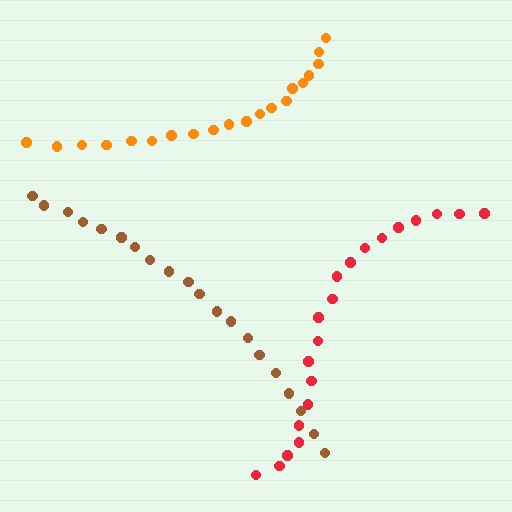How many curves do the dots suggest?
There are 3 distinct paths.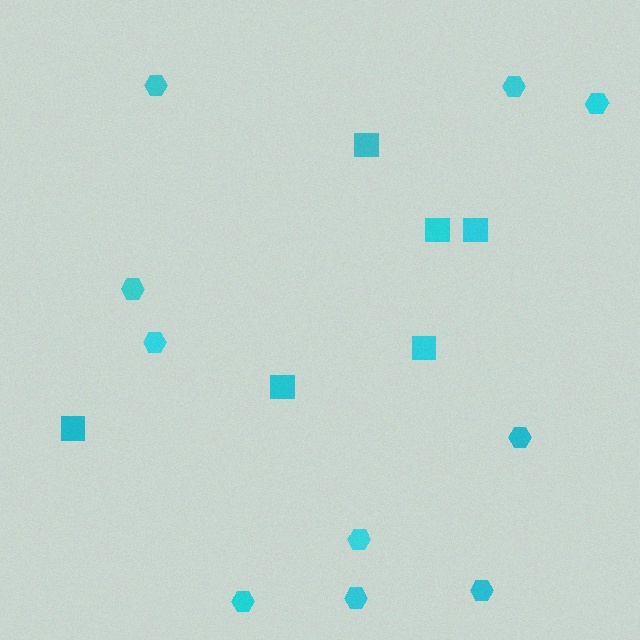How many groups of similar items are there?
There are 2 groups: one group of hexagons (10) and one group of squares (6).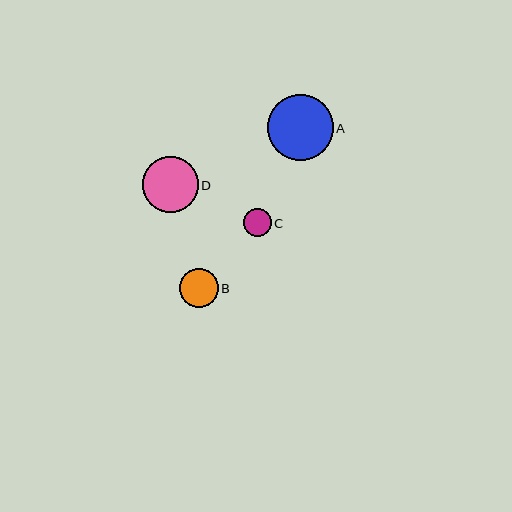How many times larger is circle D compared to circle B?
Circle D is approximately 1.4 times the size of circle B.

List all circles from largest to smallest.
From largest to smallest: A, D, B, C.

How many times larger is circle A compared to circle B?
Circle A is approximately 1.7 times the size of circle B.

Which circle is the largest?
Circle A is the largest with a size of approximately 66 pixels.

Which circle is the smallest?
Circle C is the smallest with a size of approximately 28 pixels.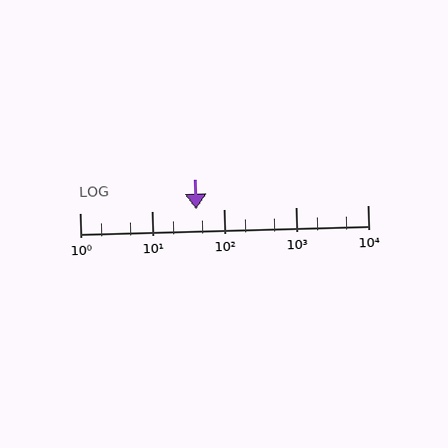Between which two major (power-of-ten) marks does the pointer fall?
The pointer is between 10 and 100.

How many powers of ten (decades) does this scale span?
The scale spans 4 decades, from 1 to 10000.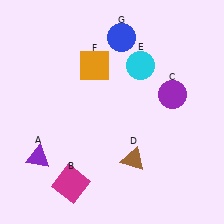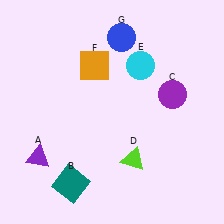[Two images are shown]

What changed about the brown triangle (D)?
In Image 1, D is brown. In Image 2, it changed to lime.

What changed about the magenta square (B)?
In Image 1, B is magenta. In Image 2, it changed to teal.